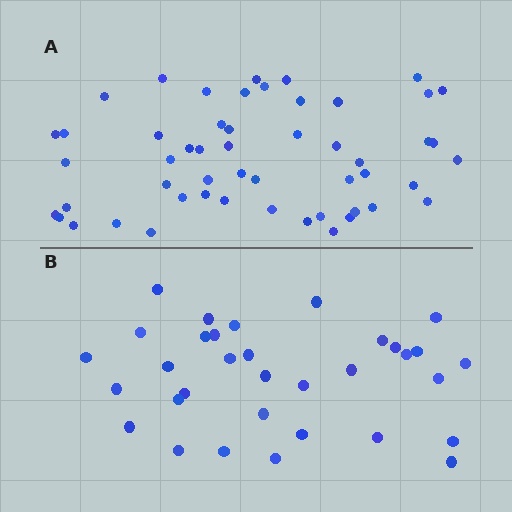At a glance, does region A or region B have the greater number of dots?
Region A (the top region) has more dots.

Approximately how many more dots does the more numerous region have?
Region A has approximately 20 more dots than region B.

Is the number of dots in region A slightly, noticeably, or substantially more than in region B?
Region A has substantially more. The ratio is roughly 1.6 to 1.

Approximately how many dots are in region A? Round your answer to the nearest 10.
About 50 dots. (The exact count is 52, which rounds to 50.)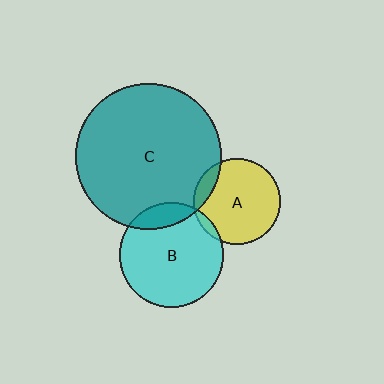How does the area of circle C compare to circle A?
Approximately 2.8 times.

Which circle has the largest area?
Circle C (teal).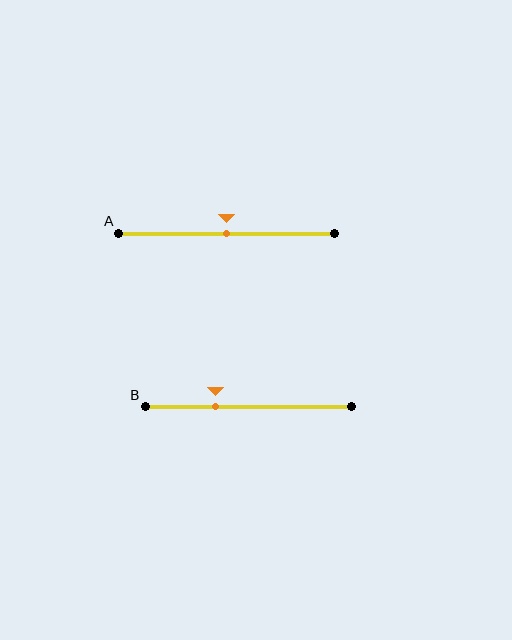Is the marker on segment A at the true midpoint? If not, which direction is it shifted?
Yes, the marker on segment A is at the true midpoint.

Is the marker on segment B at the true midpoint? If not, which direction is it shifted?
No, the marker on segment B is shifted to the left by about 16% of the segment length.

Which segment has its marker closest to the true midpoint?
Segment A has its marker closest to the true midpoint.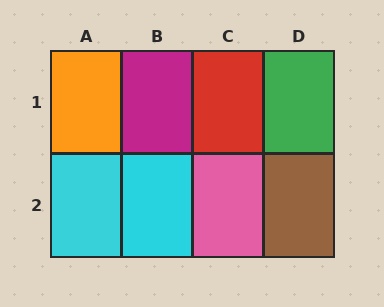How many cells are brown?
1 cell is brown.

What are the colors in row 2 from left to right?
Cyan, cyan, pink, brown.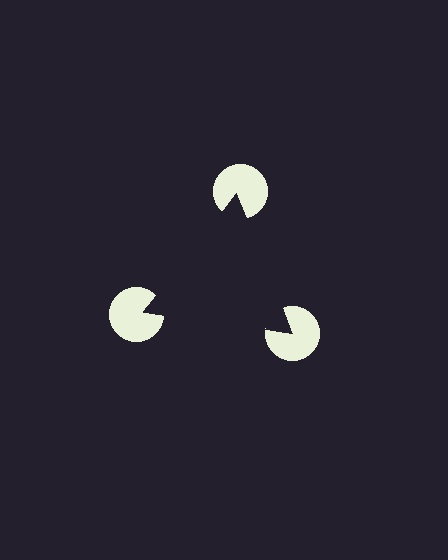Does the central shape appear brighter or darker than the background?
It typically appears slightly darker than the background, even though no actual brightness change is drawn.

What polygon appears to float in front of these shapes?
An illusory triangle — its edges are inferred from the aligned wedge cuts in the pac-man discs, not physically drawn.